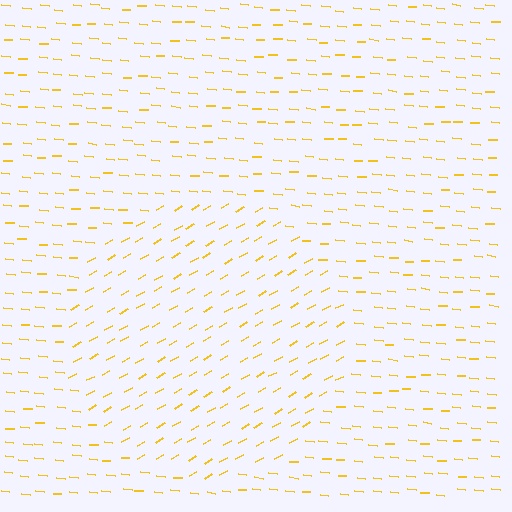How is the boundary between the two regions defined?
The boundary is defined purely by a change in line orientation (approximately 34 degrees difference). All lines are the same color and thickness.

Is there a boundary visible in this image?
Yes, there is a texture boundary formed by a change in line orientation.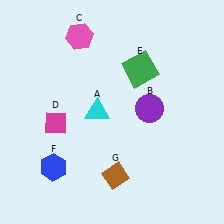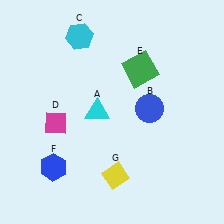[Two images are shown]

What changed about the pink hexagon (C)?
In Image 1, C is pink. In Image 2, it changed to cyan.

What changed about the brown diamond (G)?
In Image 1, G is brown. In Image 2, it changed to yellow.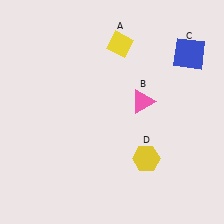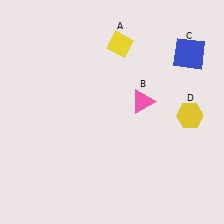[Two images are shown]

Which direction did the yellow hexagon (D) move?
The yellow hexagon (D) moved right.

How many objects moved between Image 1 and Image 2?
1 object moved between the two images.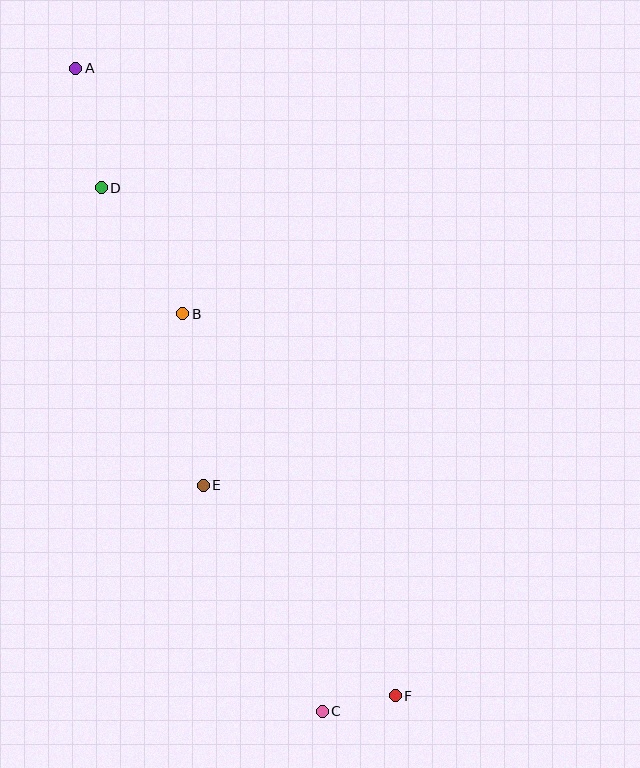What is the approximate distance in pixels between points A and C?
The distance between A and C is approximately 689 pixels.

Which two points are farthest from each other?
Points A and F are farthest from each other.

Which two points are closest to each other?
Points C and F are closest to each other.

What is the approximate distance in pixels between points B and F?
The distance between B and F is approximately 437 pixels.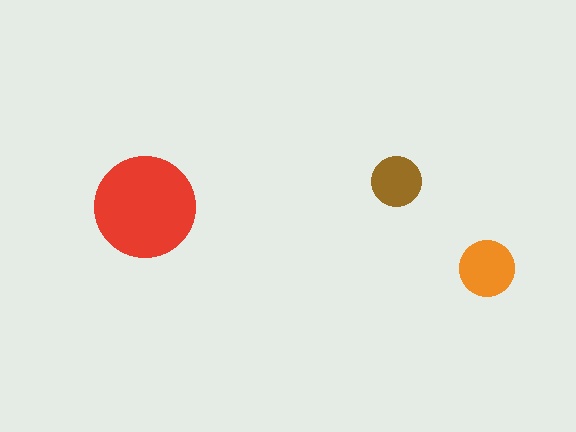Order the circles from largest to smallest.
the red one, the orange one, the brown one.